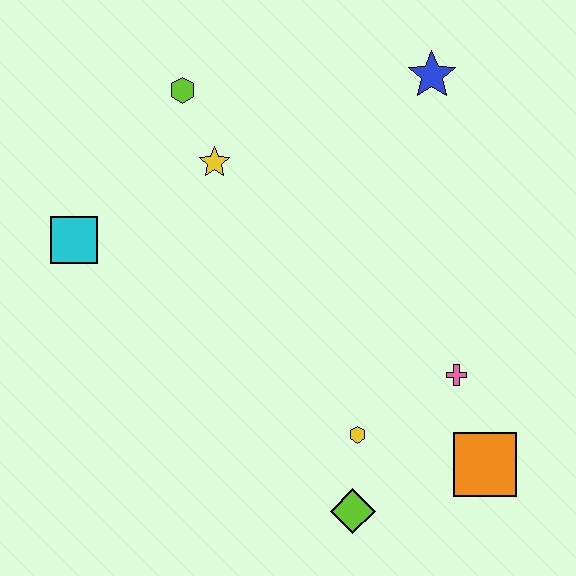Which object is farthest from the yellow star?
The orange square is farthest from the yellow star.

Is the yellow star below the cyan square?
No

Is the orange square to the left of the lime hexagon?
No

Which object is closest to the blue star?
The yellow star is closest to the blue star.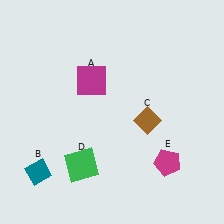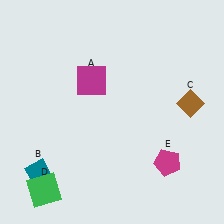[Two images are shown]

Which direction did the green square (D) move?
The green square (D) moved left.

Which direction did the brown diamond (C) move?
The brown diamond (C) moved right.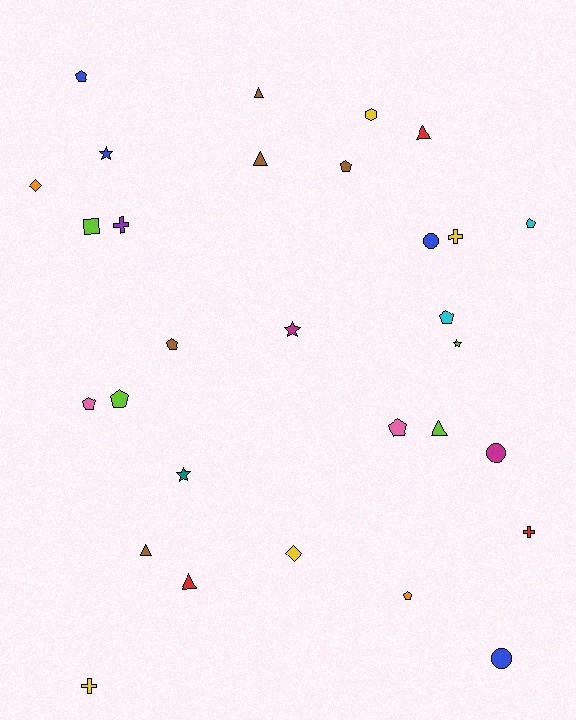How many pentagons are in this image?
There are 9 pentagons.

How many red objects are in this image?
There are 3 red objects.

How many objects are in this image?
There are 30 objects.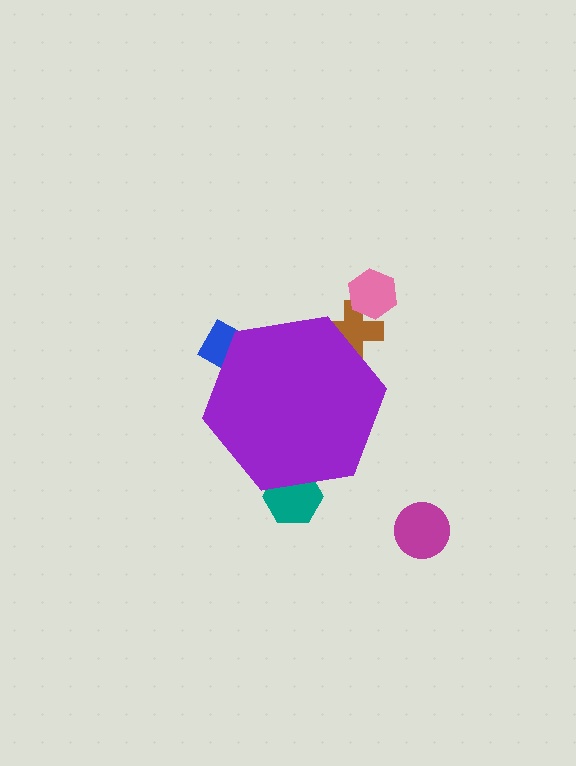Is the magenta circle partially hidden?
No, the magenta circle is fully visible.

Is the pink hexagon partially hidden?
No, the pink hexagon is fully visible.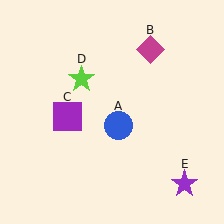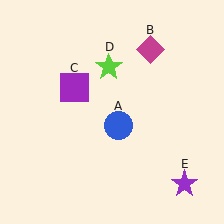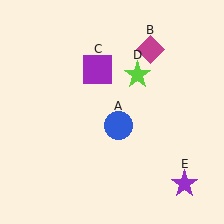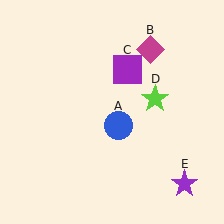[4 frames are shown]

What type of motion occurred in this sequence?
The purple square (object C), lime star (object D) rotated clockwise around the center of the scene.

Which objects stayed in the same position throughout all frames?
Blue circle (object A) and magenta diamond (object B) and purple star (object E) remained stationary.